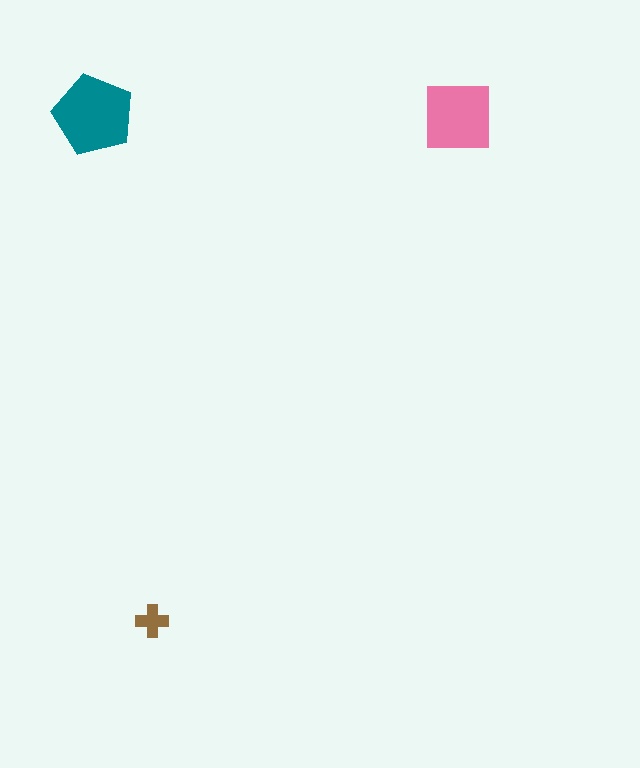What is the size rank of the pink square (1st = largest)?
2nd.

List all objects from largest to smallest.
The teal pentagon, the pink square, the brown cross.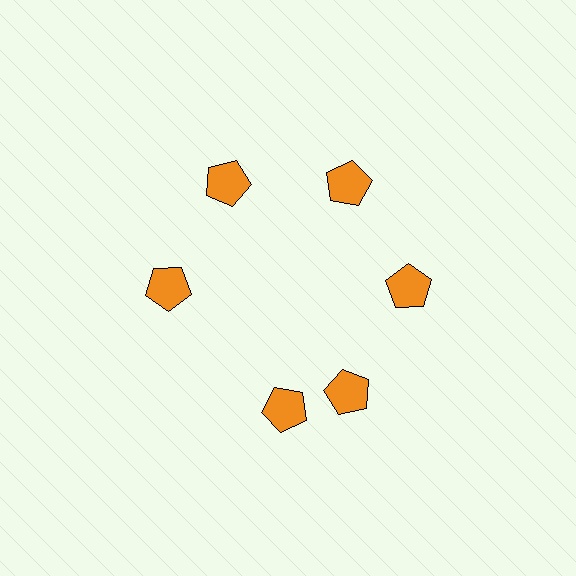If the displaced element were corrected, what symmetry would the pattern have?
It would have 6-fold rotational symmetry — the pattern would map onto itself every 60 degrees.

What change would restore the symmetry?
The symmetry would be restored by rotating it back into even spacing with its neighbors so that all 6 pentagons sit at equal angles and equal distance from the center.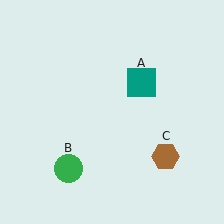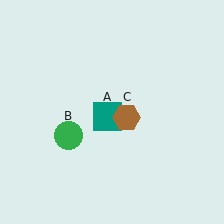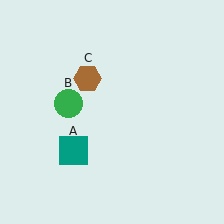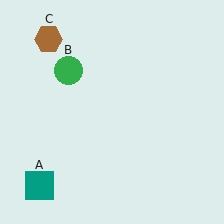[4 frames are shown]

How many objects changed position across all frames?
3 objects changed position: teal square (object A), green circle (object B), brown hexagon (object C).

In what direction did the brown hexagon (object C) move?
The brown hexagon (object C) moved up and to the left.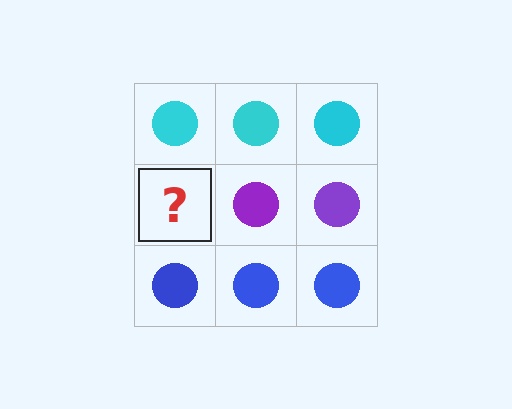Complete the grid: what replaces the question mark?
The question mark should be replaced with a purple circle.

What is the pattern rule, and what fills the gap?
The rule is that each row has a consistent color. The gap should be filled with a purple circle.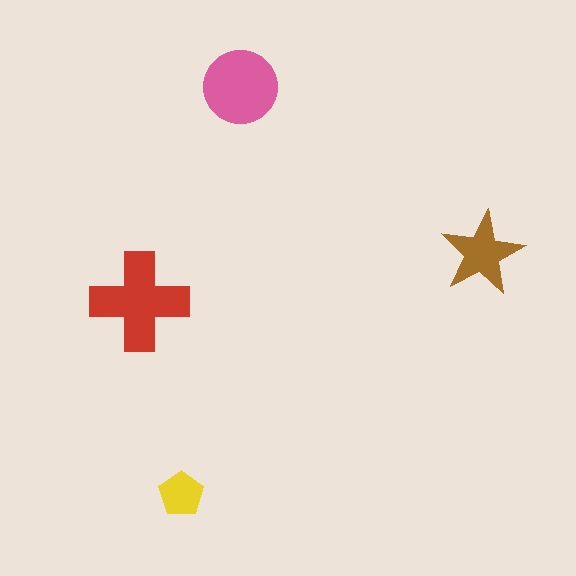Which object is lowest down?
The yellow pentagon is bottommost.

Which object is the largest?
The red cross.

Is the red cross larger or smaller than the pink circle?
Larger.